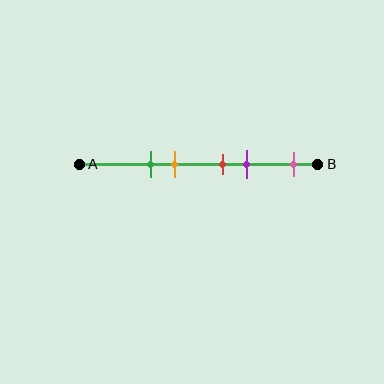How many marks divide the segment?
There are 5 marks dividing the segment.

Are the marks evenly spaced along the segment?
No, the marks are not evenly spaced.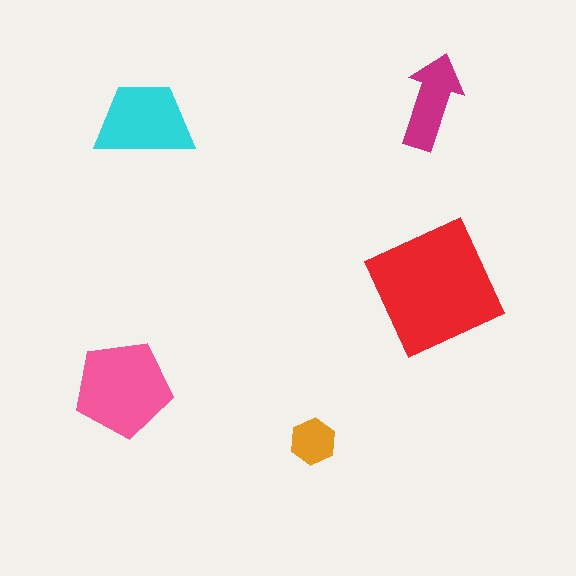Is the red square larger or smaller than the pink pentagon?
Larger.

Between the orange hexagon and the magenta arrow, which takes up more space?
The magenta arrow.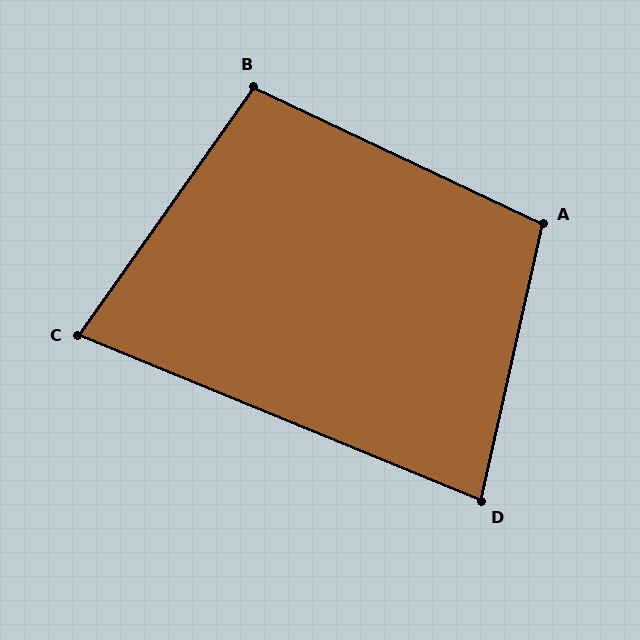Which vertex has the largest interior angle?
A, at approximately 103 degrees.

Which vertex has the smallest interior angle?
C, at approximately 77 degrees.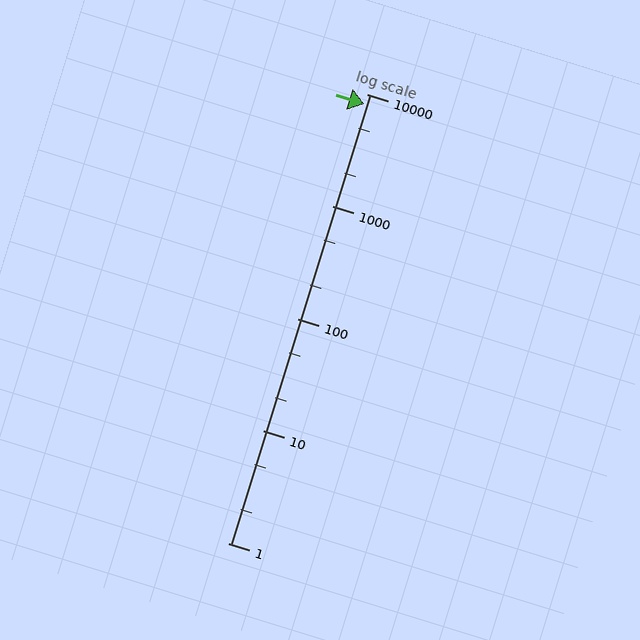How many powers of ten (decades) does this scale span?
The scale spans 4 decades, from 1 to 10000.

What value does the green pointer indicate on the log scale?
The pointer indicates approximately 8100.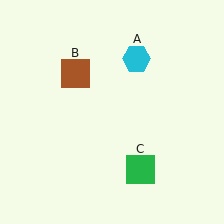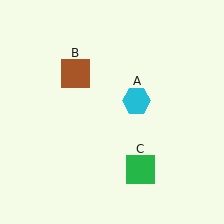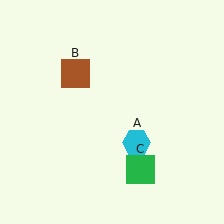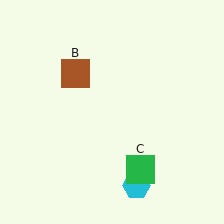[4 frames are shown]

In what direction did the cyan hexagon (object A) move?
The cyan hexagon (object A) moved down.